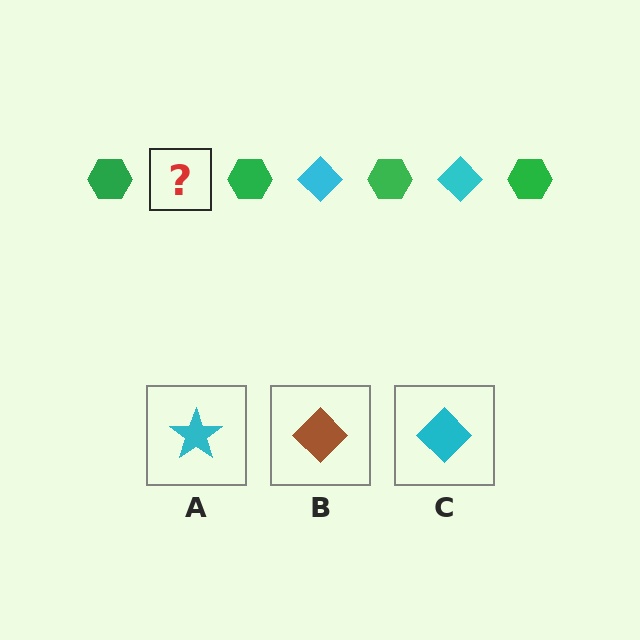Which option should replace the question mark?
Option C.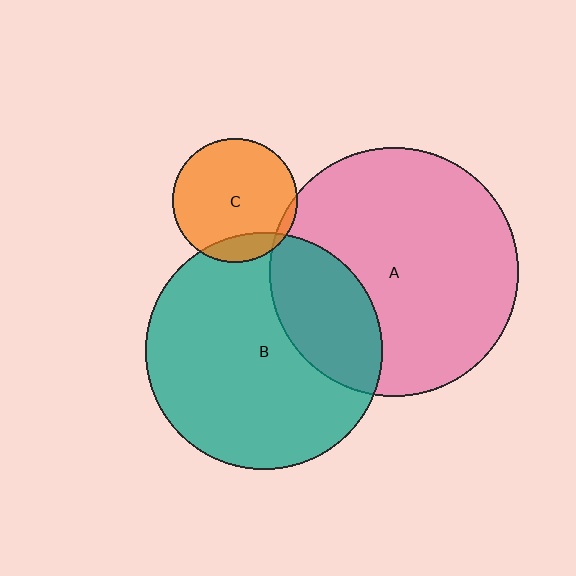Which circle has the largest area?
Circle A (pink).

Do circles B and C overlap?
Yes.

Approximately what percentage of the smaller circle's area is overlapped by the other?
Approximately 15%.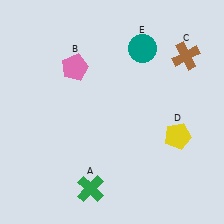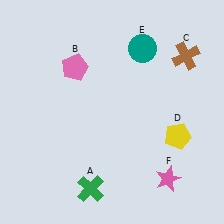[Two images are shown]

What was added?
A pink star (F) was added in Image 2.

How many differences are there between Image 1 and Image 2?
There is 1 difference between the two images.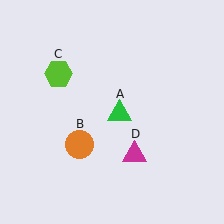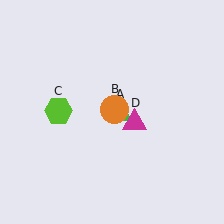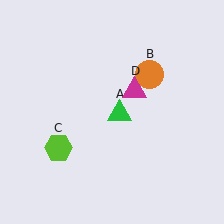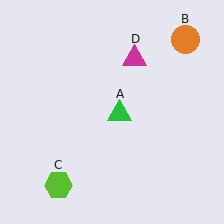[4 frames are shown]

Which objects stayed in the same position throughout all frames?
Green triangle (object A) remained stationary.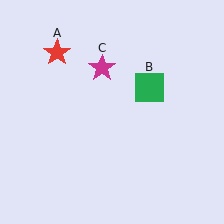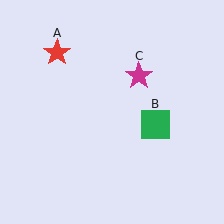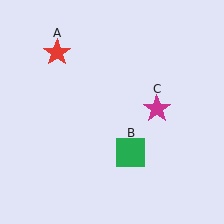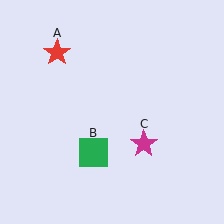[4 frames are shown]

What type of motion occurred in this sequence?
The green square (object B), magenta star (object C) rotated clockwise around the center of the scene.